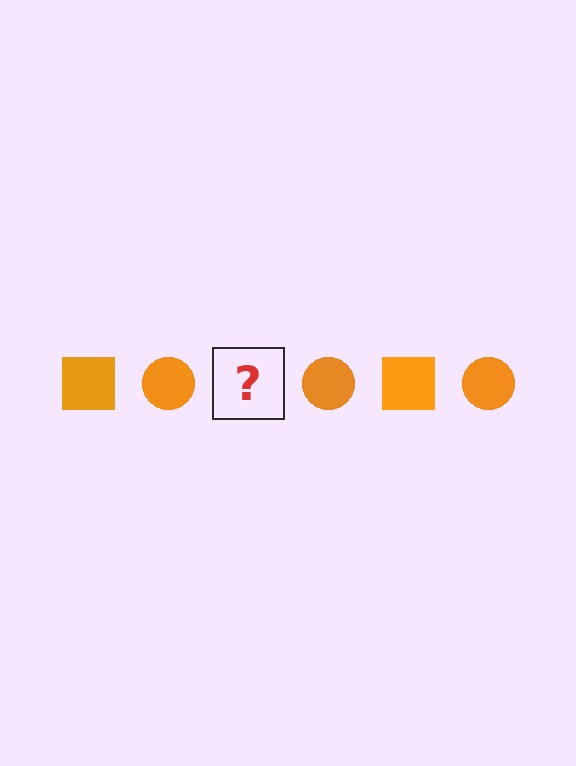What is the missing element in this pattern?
The missing element is an orange square.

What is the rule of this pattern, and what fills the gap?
The rule is that the pattern cycles through square, circle shapes in orange. The gap should be filled with an orange square.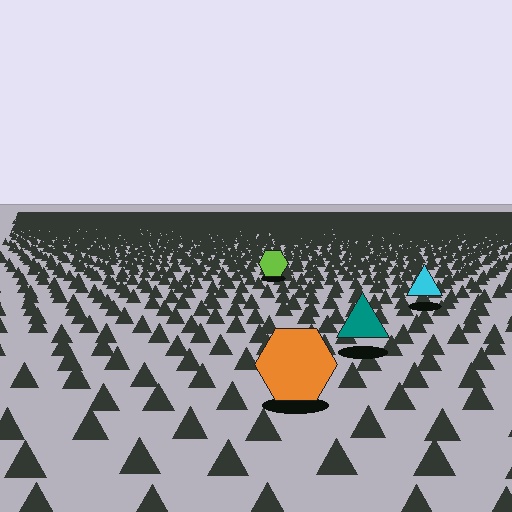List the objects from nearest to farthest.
From nearest to farthest: the orange hexagon, the teal triangle, the cyan triangle, the lime hexagon.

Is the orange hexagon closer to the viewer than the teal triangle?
Yes. The orange hexagon is closer — you can tell from the texture gradient: the ground texture is coarser near it.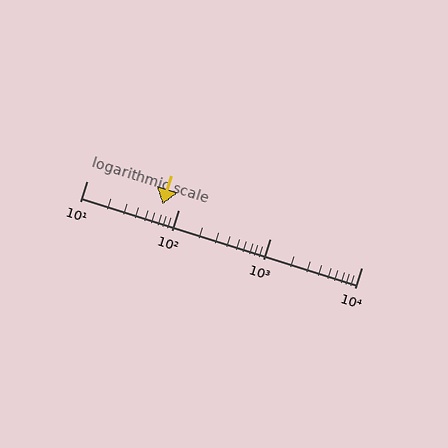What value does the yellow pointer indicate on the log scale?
The pointer indicates approximately 67.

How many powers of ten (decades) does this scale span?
The scale spans 3 decades, from 10 to 10000.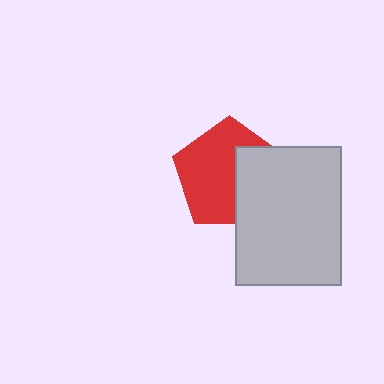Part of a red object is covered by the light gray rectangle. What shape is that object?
It is a pentagon.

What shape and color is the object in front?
The object in front is a light gray rectangle.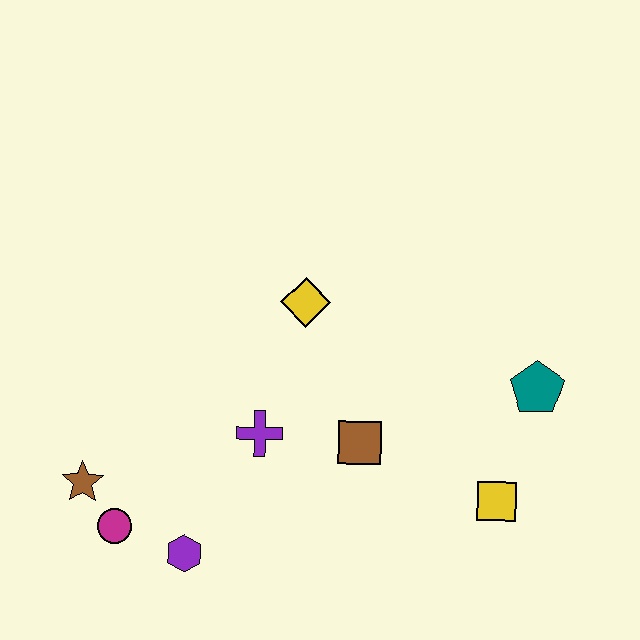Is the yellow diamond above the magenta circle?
Yes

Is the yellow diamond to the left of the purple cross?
No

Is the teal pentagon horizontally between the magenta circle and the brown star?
No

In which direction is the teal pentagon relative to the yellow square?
The teal pentagon is above the yellow square.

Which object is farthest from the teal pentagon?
The brown star is farthest from the teal pentagon.